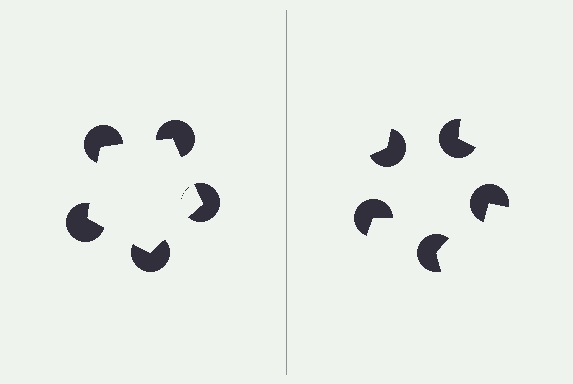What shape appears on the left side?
An illusory pentagon.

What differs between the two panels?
The pac-man discs are positioned identically on both sides; only the wedge orientations differ. On the left they align to a pentagon; on the right they are misaligned.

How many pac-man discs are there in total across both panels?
10 — 5 on each side.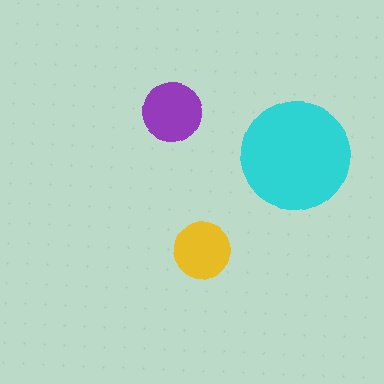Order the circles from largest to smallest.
the cyan one, the purple one, the yellow one.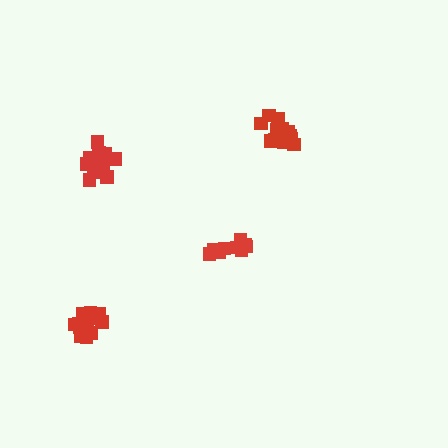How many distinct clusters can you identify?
There are 4 distinct clusters.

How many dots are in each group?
Group 1: 14 dots, Group 2: 14 dots, Group 3: 13 dots, Group 4: 10 dots (51 total).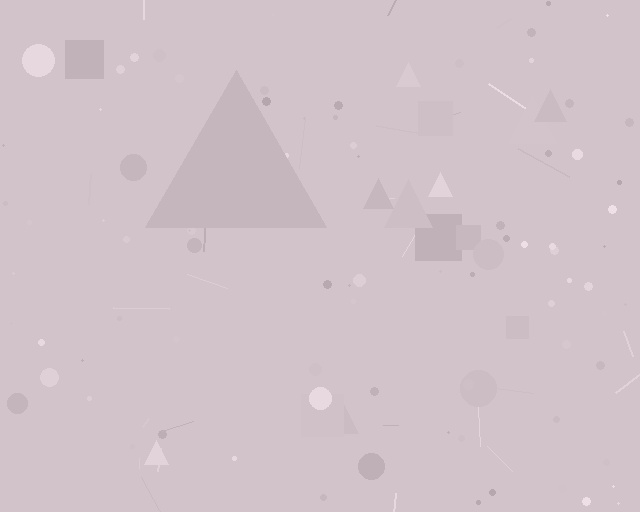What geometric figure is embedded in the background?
A triangle is embedded in the background.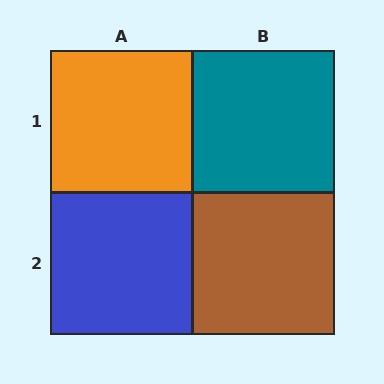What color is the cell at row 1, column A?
Orange.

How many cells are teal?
1 cell is teal.